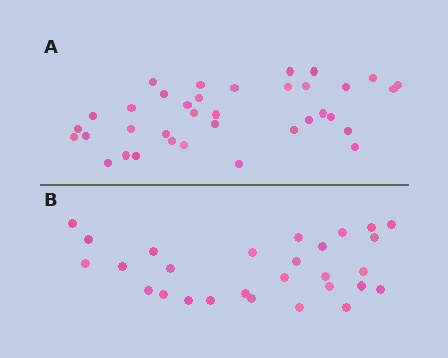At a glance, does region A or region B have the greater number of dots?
Region A (the top region) has more dots.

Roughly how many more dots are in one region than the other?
Region A has roughly 8 or so more dots than region B.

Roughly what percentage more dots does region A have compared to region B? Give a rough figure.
About 30% more.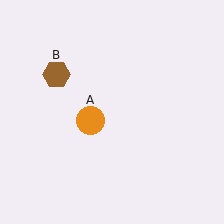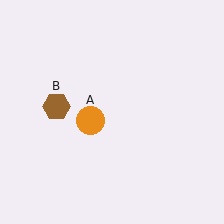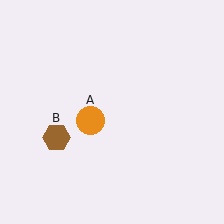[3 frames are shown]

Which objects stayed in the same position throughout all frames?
Orange circle (object A) remained stationary.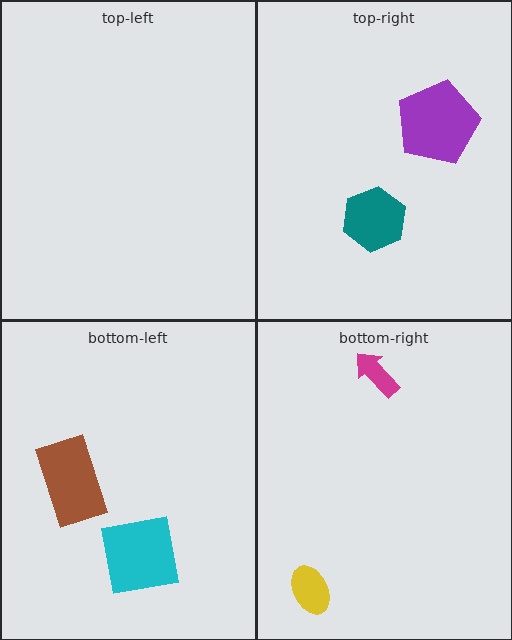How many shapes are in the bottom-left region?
2.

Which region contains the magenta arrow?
The bottom-right region.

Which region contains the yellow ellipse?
The bottom-right region.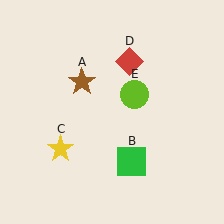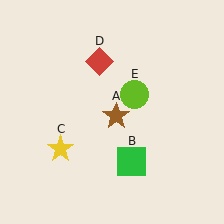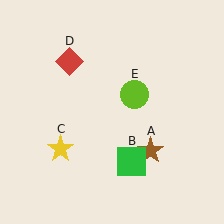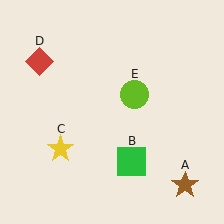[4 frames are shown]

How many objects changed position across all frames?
2 objects changed position: brown star (object A), red diamond (object D).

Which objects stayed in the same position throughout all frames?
Green square (object B) and yellow star (object C) and lime circle (object E) remained stationary.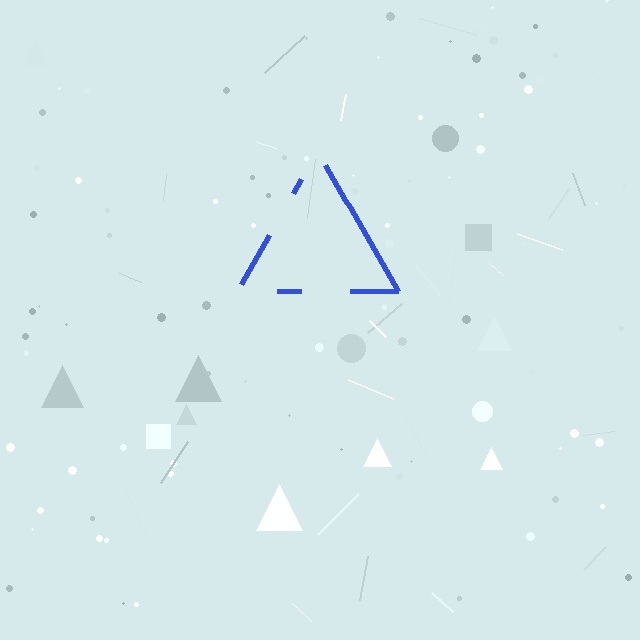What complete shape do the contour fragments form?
The contour fragments form a triangle.